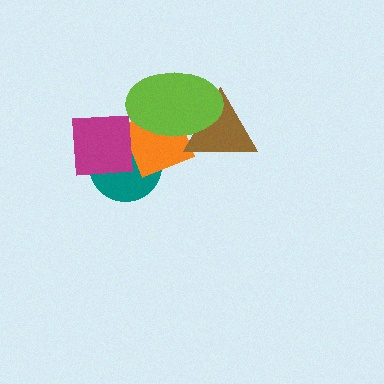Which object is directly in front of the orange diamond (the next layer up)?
The magenta square is directly in front of the orange diamond.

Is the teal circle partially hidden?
Yes, it is partially covered by another shape.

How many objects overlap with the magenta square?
2 objects overlap with the magenta square.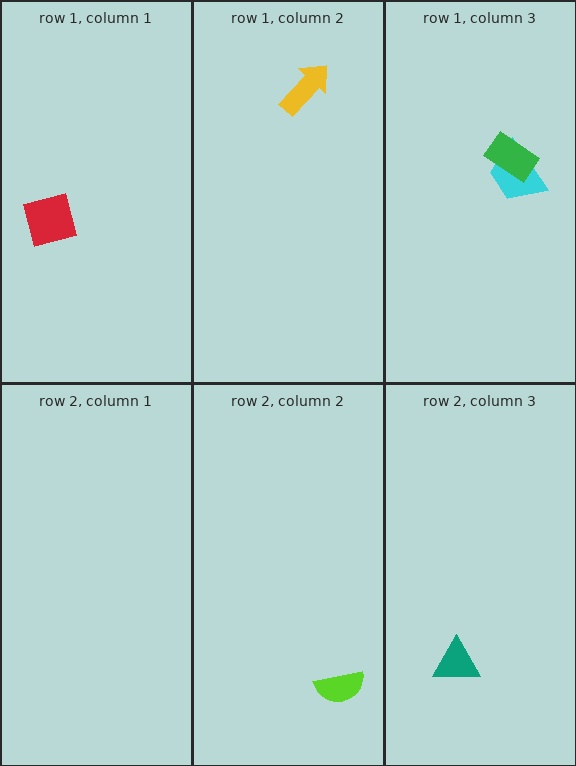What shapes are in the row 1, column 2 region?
The yellow arrow.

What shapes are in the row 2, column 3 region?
The teal triangle.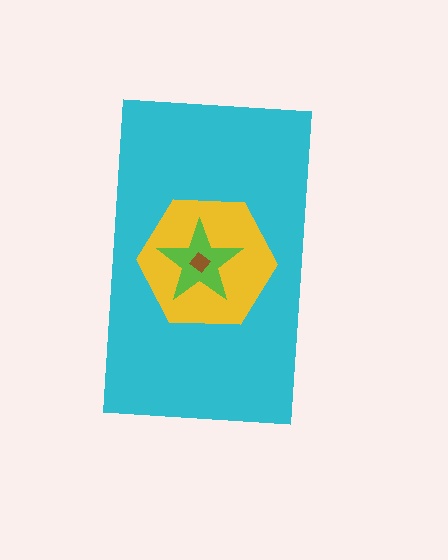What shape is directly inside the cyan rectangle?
The yellow hexagon.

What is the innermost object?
The brown diamond.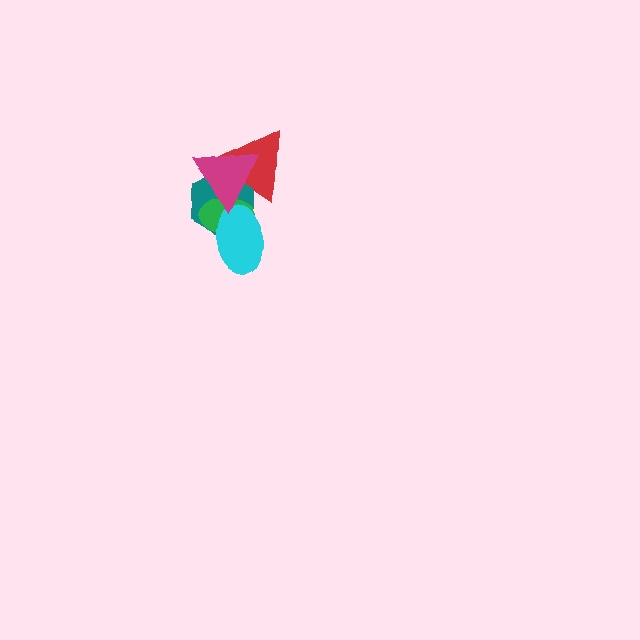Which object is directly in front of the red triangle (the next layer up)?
The green ellipse is directly in front of the red triangle.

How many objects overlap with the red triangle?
3 objects overlap with the red triangle.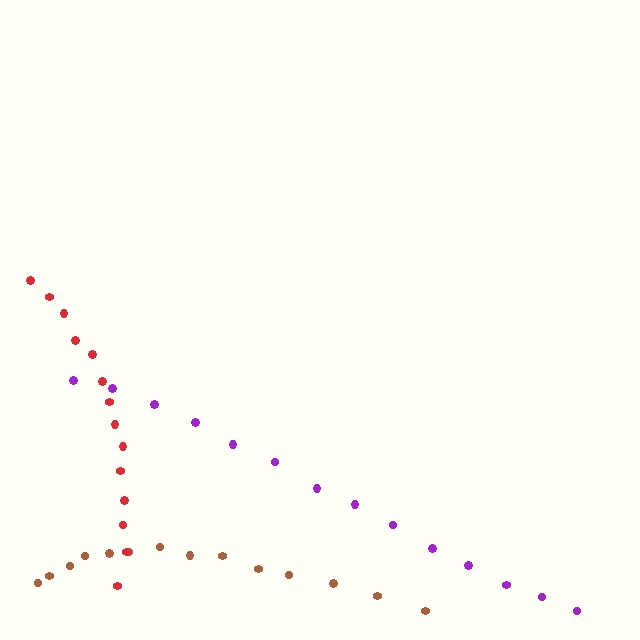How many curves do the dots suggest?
There are 3 distinct paths.